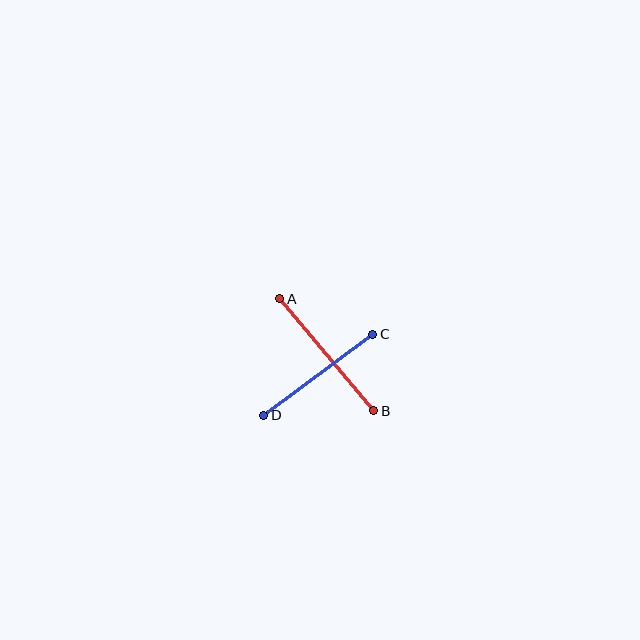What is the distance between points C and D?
The distance is approximately 136 pixels.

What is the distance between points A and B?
The distance is approximately 146 pixels.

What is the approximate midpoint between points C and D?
The midpoint is at approximately (318, 375) pixels.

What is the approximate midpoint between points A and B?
The midpoint is at approximately (327, 355) pixels.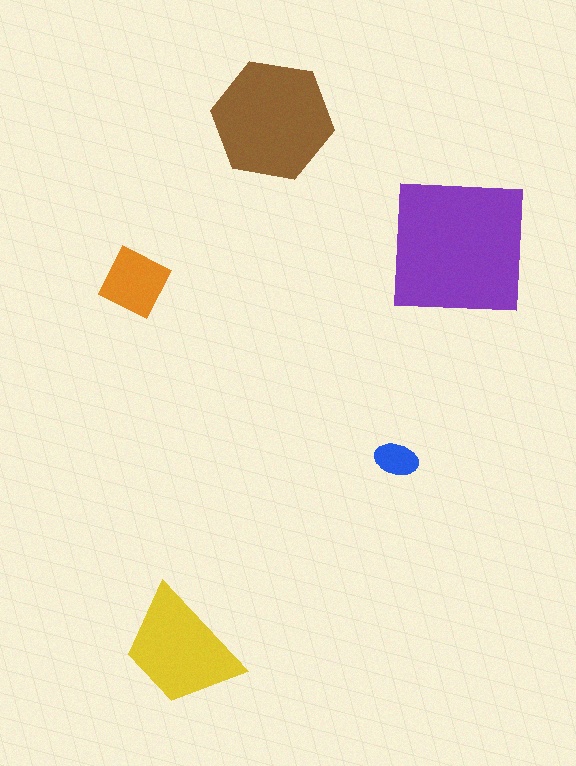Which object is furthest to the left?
The orange diamond is leftmost.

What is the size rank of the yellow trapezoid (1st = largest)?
3rd.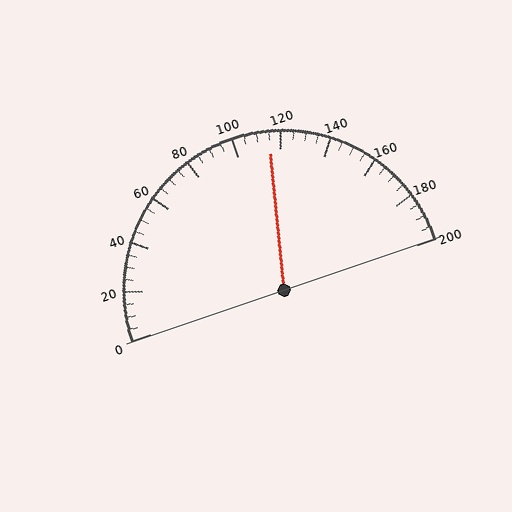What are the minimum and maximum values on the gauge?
The gauge ranges from 0 to 200.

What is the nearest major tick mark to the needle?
The nearest major tick mark is 120.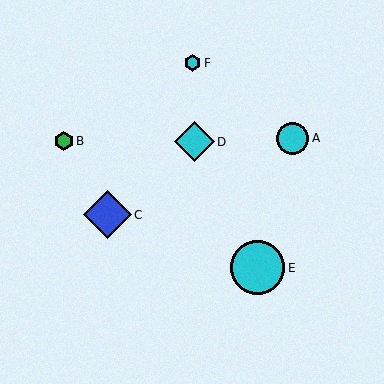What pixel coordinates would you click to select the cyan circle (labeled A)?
Click at (293, 138) to select the cyan circle A.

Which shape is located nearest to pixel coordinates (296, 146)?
The cyan circle (labeled A) at (293, 138) is nearest to that location.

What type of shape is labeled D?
Shape D is a cyan diamond.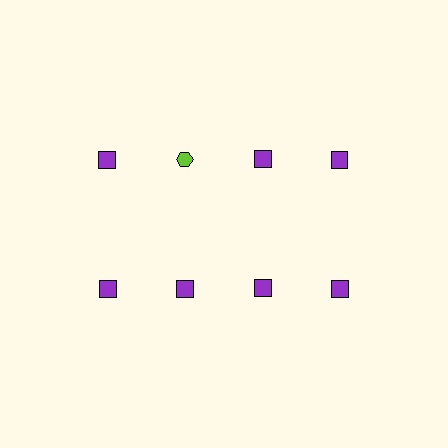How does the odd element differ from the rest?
It differs in both color (lime instead of purple) and shape (hexagon instead of square).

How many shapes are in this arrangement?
There are 8 shapes arranged in a grid pattern.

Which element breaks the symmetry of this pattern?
The lime hexagon in the top row, second from left column breaks the symmetry. All other shapes are purple squares.